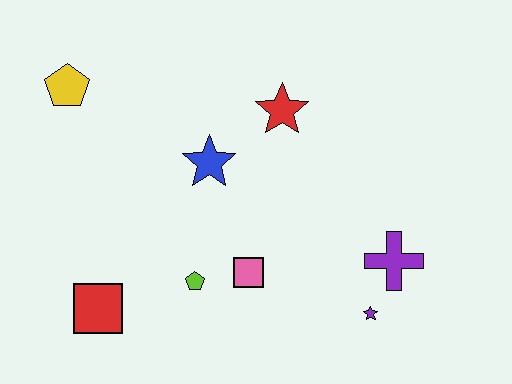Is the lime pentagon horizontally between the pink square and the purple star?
No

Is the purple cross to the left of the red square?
No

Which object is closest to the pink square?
The lime pentagon is closest to the pink square.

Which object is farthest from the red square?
The purple cross is farthest from the red square.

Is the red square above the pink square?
No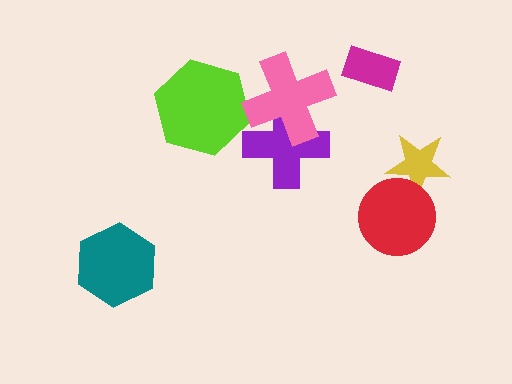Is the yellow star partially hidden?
Yes, it is partially covered by another shape.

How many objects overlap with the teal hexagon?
0 objects overlap with the teal hexagon.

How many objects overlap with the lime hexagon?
0 objects overlap with the lime hexagon.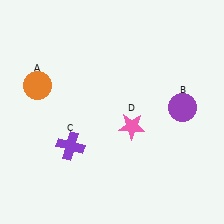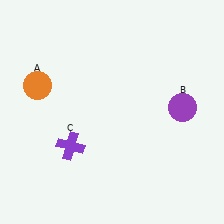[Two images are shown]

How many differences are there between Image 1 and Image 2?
There is 1 difference between the two images.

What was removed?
The pink star (D) was removed in Image 2.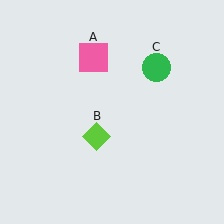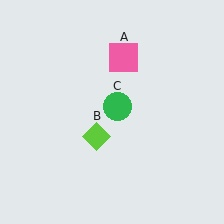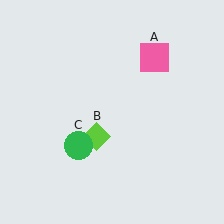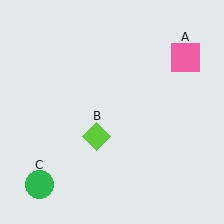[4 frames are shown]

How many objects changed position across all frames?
2 objects changed position: pink square (object A), green circle (object C).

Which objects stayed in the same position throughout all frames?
Lime diamond (object B) remained stationary.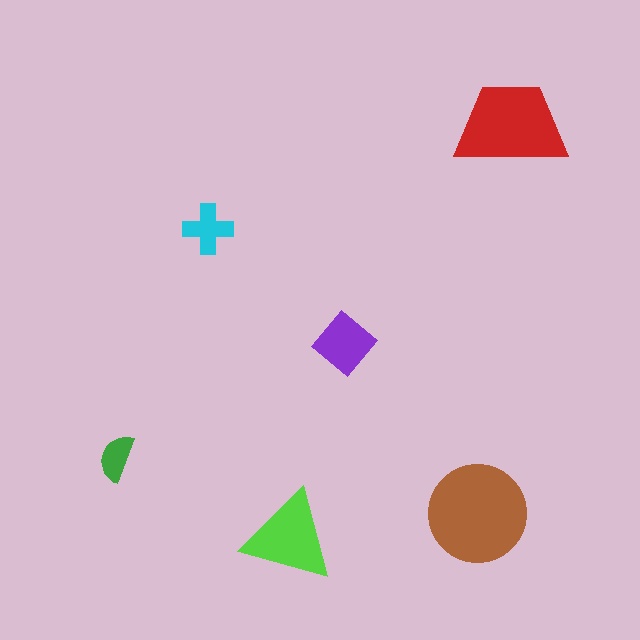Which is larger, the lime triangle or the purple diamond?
The lime triangle.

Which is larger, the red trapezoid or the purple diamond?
The red trapezoid.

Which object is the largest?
The brown circle.